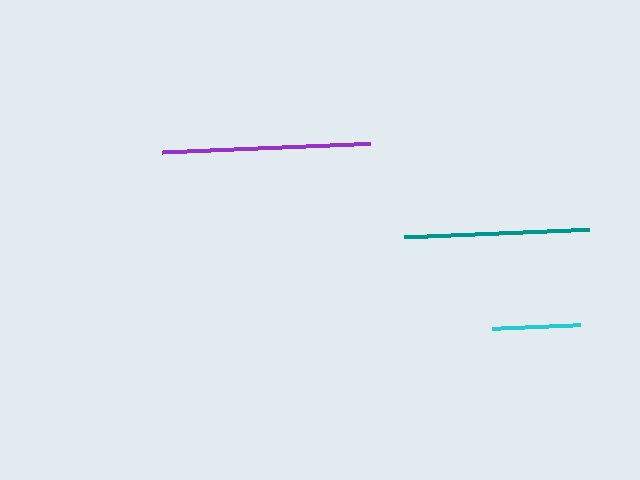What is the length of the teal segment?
The teal segment is approximately 185 pixels long.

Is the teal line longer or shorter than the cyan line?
The teal line is longer than the cyan line.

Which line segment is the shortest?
The cyan line is the shortest at approximately 87 pixels.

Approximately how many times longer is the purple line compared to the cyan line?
The purple line is approximately 2.4 times the length of the cyan line.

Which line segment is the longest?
The purple line is the longest at approximately 209 pixels.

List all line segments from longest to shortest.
From longest to shortest: purple, teal, cyan.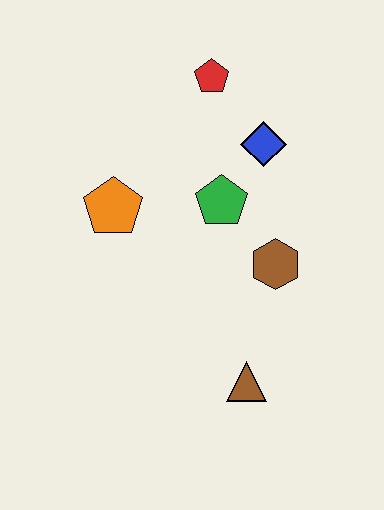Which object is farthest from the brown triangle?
The red pentagon is farthest from the brown triangle.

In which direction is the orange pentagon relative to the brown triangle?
The orange pentagon is above the brown triangle.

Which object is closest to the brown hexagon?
The green pentagon is closest to the brown hexagon.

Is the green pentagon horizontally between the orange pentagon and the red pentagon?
No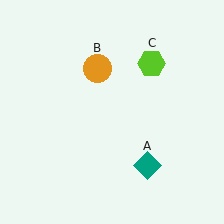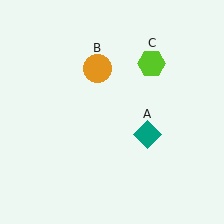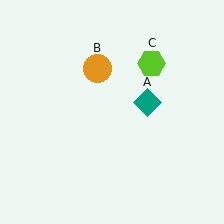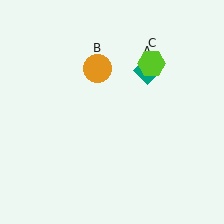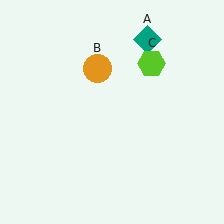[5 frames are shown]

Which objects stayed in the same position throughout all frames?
Orange circle (object B) and lime hexagon (object C) remained stationary.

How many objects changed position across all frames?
1 object changed position: teal diamond (object A).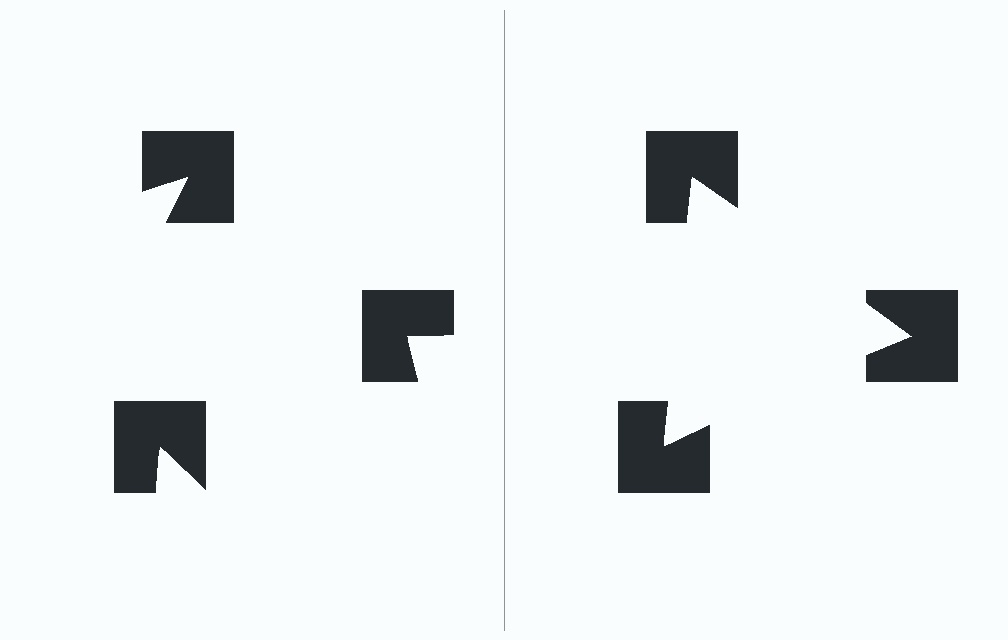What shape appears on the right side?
An illusory triangle.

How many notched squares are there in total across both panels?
6 — 3 on each side.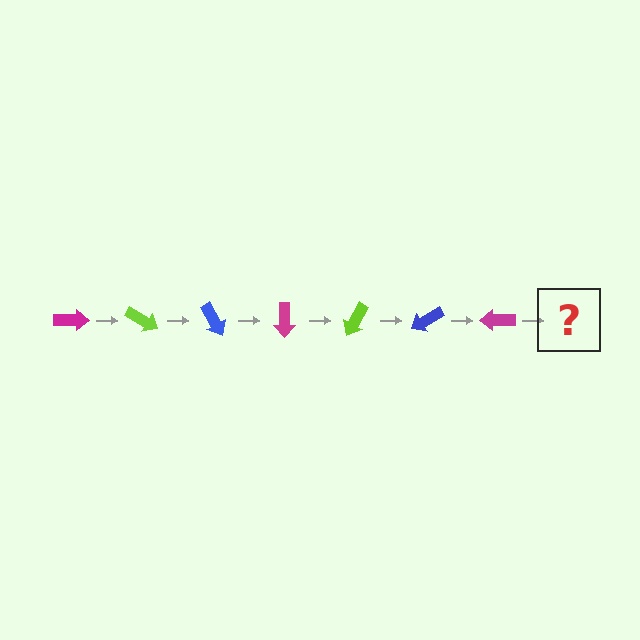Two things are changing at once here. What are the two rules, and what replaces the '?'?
The two rules are that it rotates 30 degrees each step and the color cycles through magenta, lime, and blue. The '?' should be a lime arrow, rotated 210 degrees from the start.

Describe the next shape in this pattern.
It should be a lime arrow, rotated 210 degrees from the start.